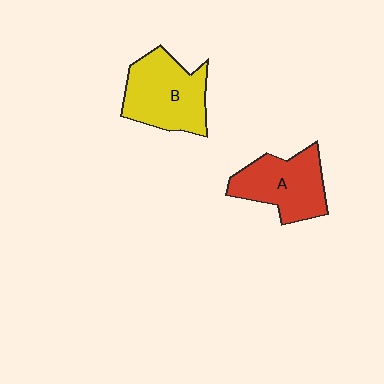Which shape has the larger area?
Shape B (yellow).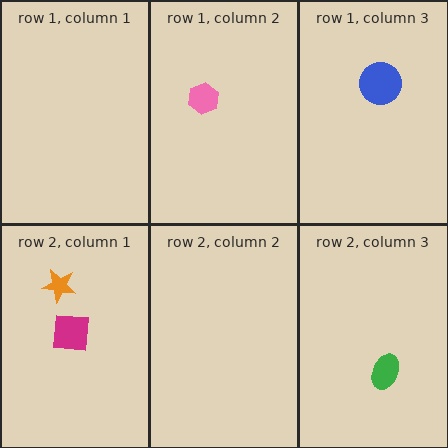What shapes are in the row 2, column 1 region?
The orange star, the magenta square.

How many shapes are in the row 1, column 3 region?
1.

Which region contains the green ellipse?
The row 2, column 3 region.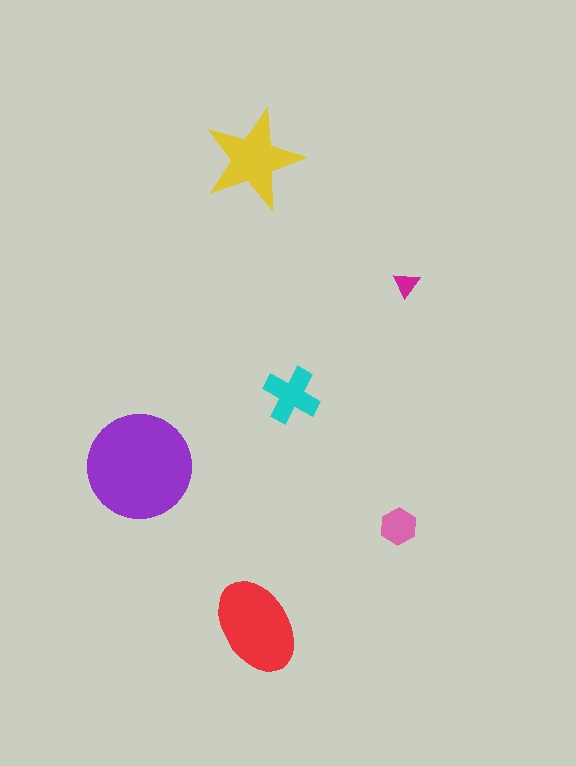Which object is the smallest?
The magenta triangle.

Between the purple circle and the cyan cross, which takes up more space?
The purple circle.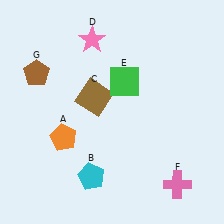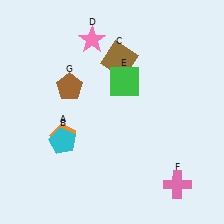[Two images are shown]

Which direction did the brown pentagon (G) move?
The brown pentagon (G) moved right.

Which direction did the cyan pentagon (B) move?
The cyan pentagon (B) moved up.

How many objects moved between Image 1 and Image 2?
3 objects moved between the two images.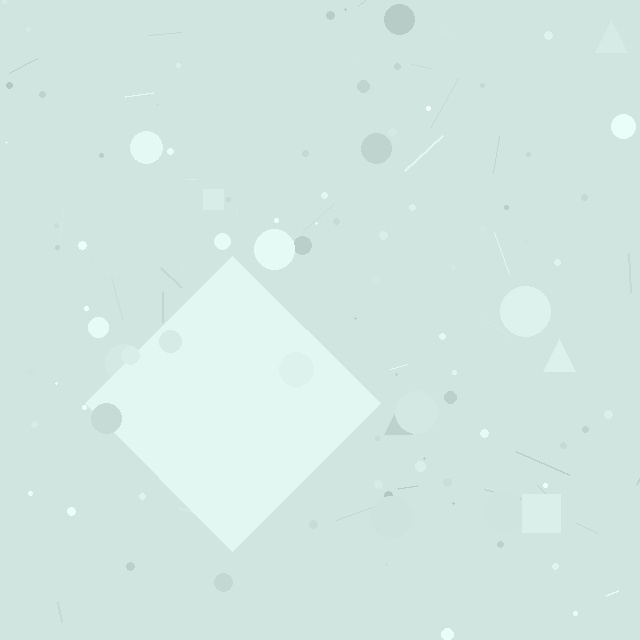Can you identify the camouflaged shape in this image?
The camouflaged shape is a diamond.